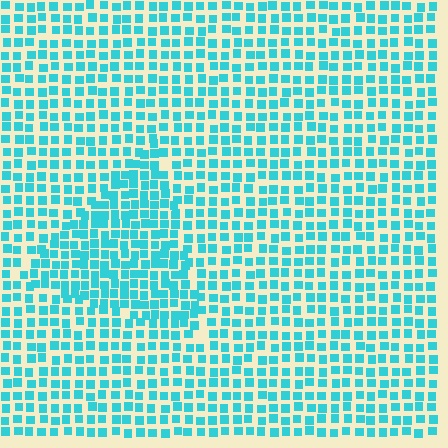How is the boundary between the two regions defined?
The boundary is defined by a change in element density (approximately 1.5x ratio). All elements are the same color, size, and shape.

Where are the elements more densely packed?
The elements are more densely packed inside the triangle boundary.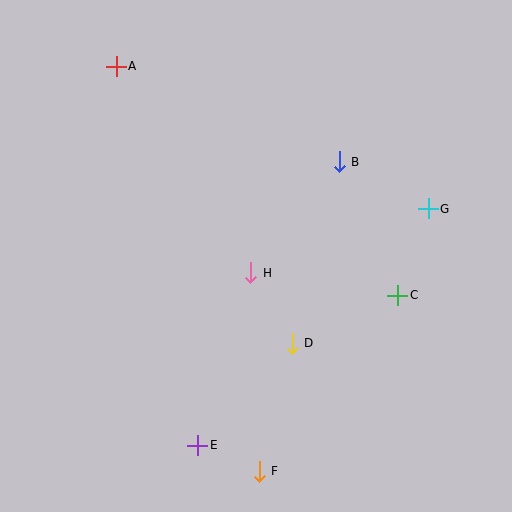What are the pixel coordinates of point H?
Point H is at (251, 273).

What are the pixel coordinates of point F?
Point F is at (259, 471).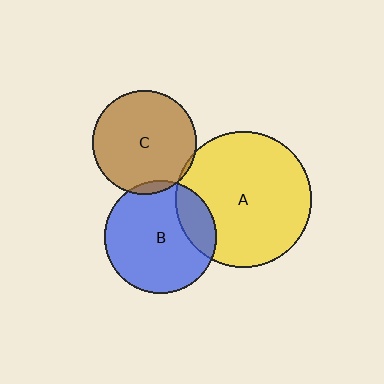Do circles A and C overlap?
Yes.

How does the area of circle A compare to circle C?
Approximately 1.7 times.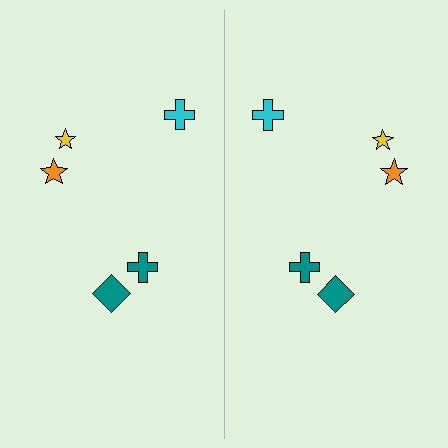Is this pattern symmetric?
Yes, this pattern has bilateral (reflection) symmetry.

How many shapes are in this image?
There are 10 shapes in this image.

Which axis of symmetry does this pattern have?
The pattern has a vertical axis of symmetry running through the center of the image.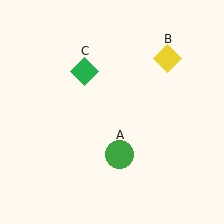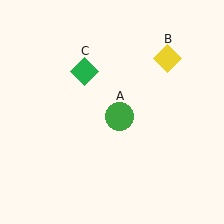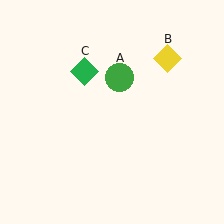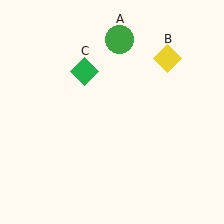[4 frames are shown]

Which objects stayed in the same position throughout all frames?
Yellow diamond (object B) and green diamond (object C) remained stationary.